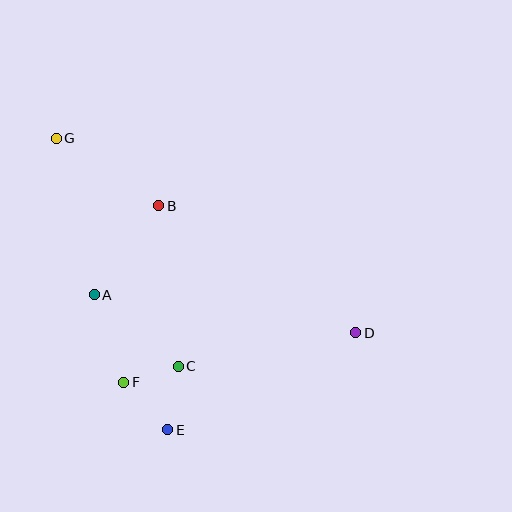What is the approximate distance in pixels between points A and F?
The distance between A and F is approximately 92 pixels.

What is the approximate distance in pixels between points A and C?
The distance between A and C is approximately 110 pixels.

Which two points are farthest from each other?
Points D and G are farthest from each other.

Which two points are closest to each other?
Points C and F are closest to each other.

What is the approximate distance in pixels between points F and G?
The distance between F and G is approximately 253 pixels.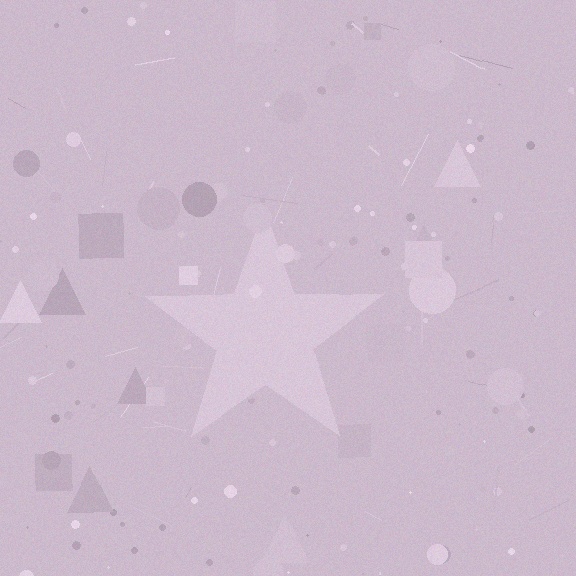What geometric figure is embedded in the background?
A star is embedded in the background.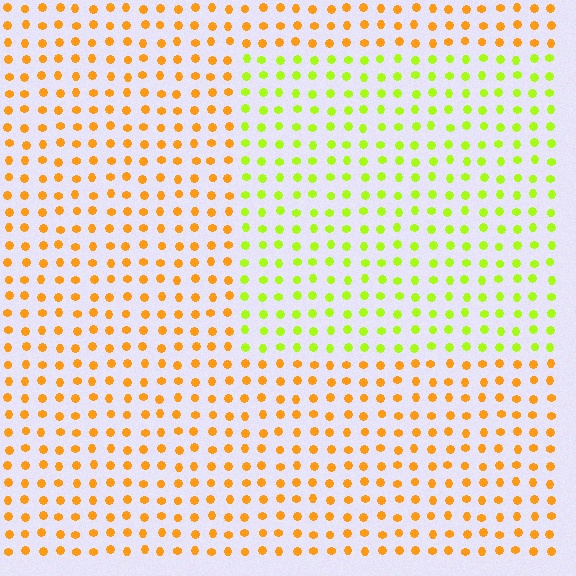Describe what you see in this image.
The image is filled with small orange elements in a uniform arrangement. A rectangle-shaped region is visible where the elements are tinted to a slightly different hue, forming a subtle color boundary.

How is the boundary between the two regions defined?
The boundary is defined purely by a slight shift in hue (about 48 degrees). Spacing, size, and orientation are identical on both sides.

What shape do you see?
I see a rectangle.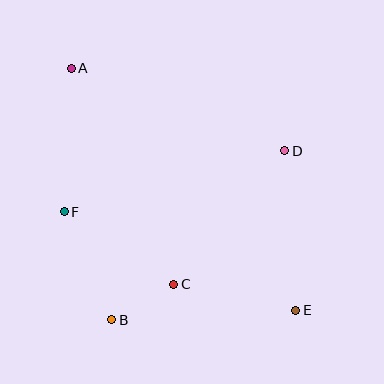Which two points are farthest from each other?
Points A and E are farthest from each other.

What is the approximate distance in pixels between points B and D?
The distance between B and D is approximately 242 pixels.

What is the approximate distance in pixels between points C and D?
The distance between C and D is approximately 174 pixels.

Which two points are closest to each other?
Points B and C are closest to each other.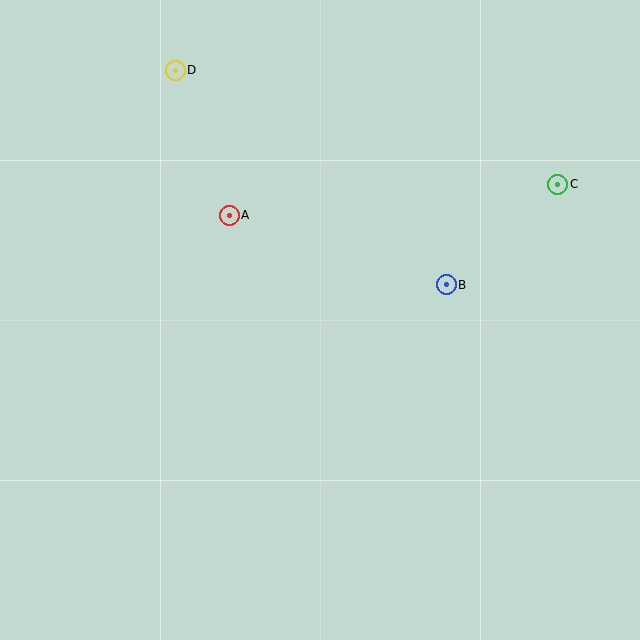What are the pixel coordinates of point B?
Point B is at (446, 285).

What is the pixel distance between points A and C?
The distance between A and C is 330 pixels.